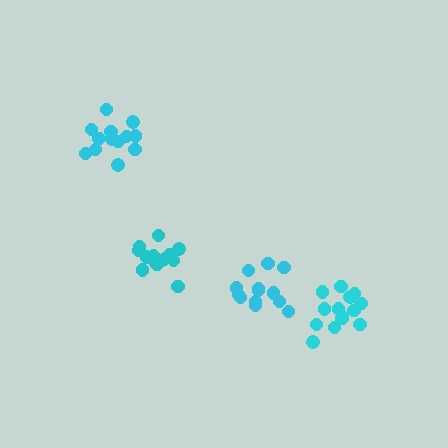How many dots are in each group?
Group 1: 13 dots, Group 2: 13 dots, Group 3: 13 dots, Group 4: 14 dots (53 total).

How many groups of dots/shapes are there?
There are 4 groups.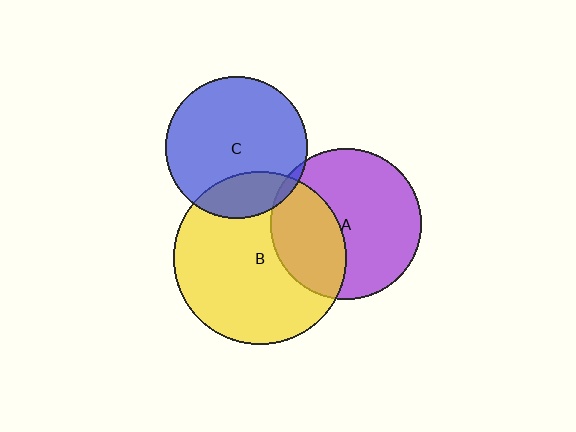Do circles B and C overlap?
Yes.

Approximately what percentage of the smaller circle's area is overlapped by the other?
Approximately 20%.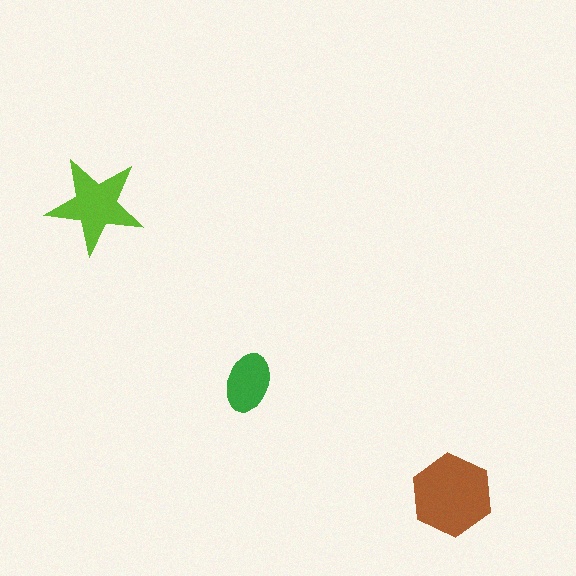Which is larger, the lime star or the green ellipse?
The lime star.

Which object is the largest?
The brown hexagon.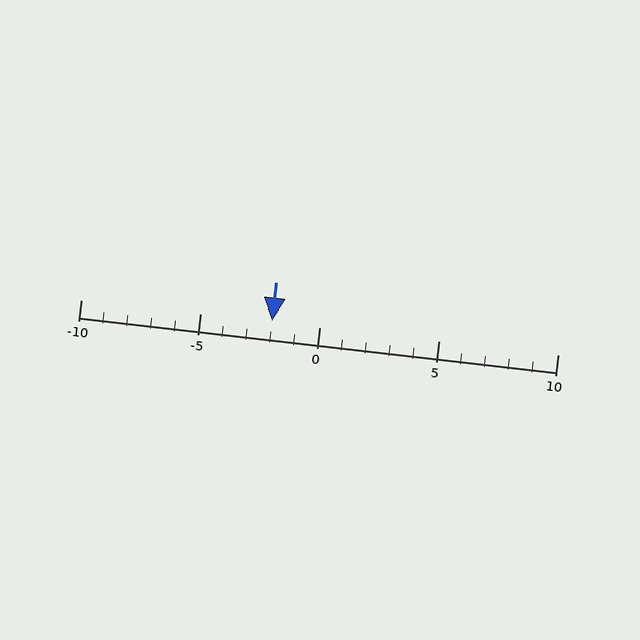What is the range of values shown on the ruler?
The ruler shows values from -10 to 10.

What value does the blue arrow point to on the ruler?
The blue arrow points to approximately -2.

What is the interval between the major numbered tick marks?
The major tick marks are spaced 5 units apart.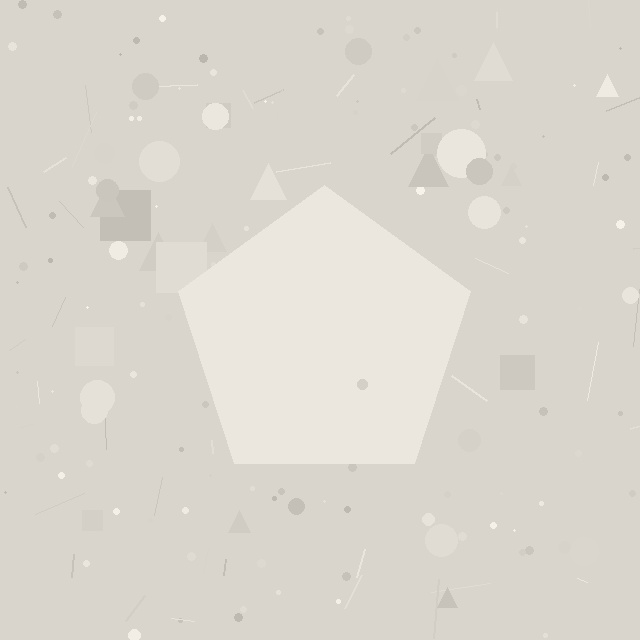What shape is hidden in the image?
A pentagon is hidden in the image.